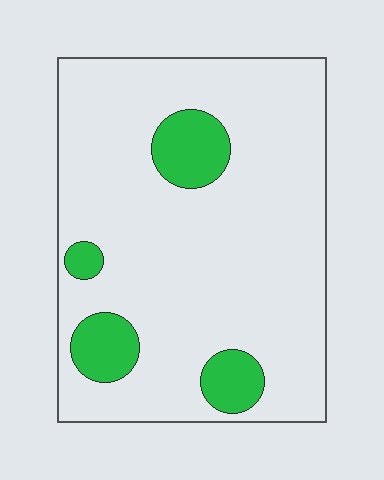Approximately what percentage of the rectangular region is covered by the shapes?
Approximately 15%.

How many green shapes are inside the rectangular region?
4.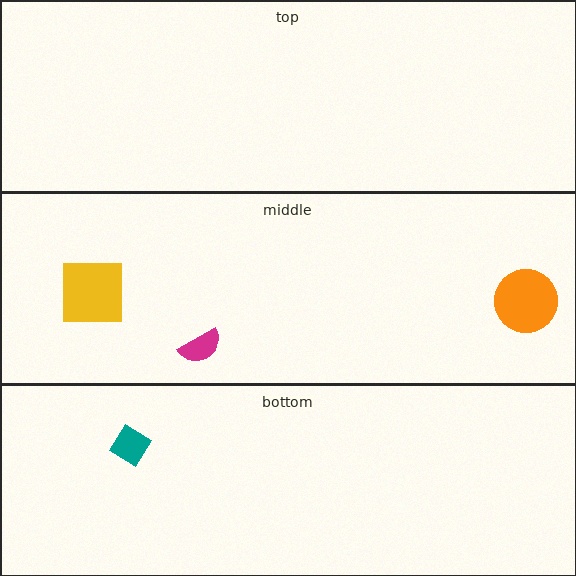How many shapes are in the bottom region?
1.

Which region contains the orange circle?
The middle region.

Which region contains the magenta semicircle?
The middle region.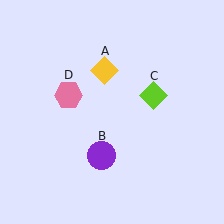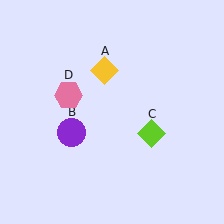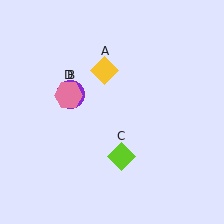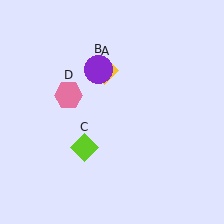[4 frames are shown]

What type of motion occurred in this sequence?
The purple circle (object B), lime diamond (object C) rotated clockwise around the center of the scene.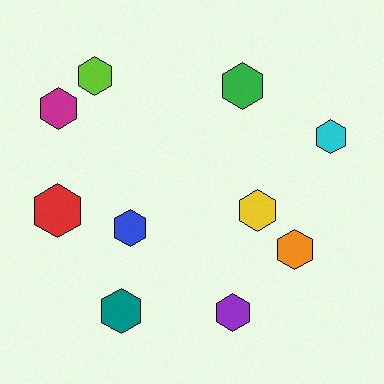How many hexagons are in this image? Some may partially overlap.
There are 10 hexagons.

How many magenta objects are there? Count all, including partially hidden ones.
There is 1 magenta object.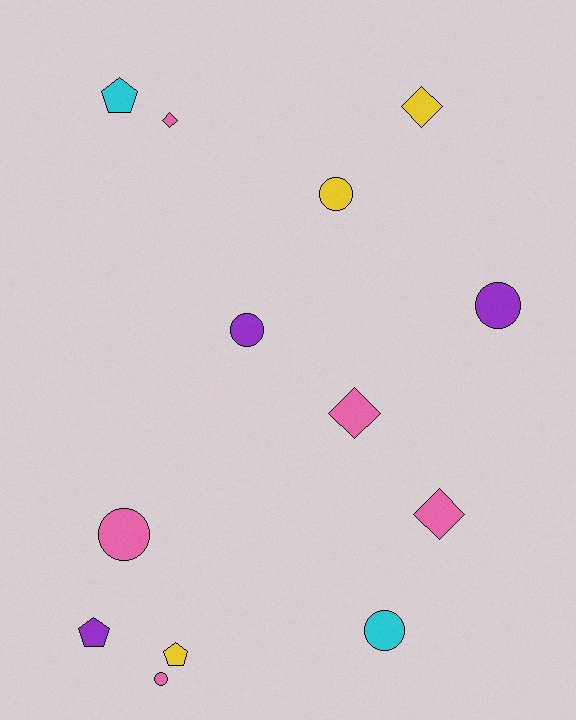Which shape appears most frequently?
Circle, with 6 objects.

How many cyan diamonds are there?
There are no cyan diamonds.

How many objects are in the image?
There are 13 objects.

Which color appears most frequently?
Pink, with 5 objects.